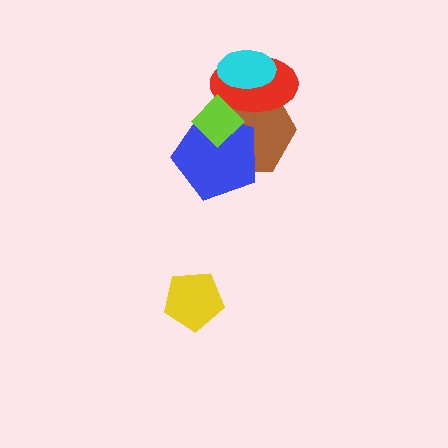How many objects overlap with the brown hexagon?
4 objects overlap with the brown hexagon.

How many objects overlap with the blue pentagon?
2 objects overlap with the blue pentagon.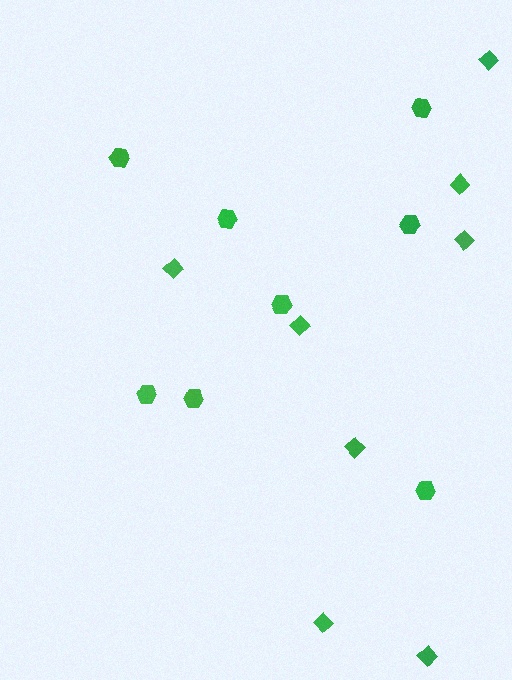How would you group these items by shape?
There are 2 groups: one group of diamonds (8) and one group of hexagons (8).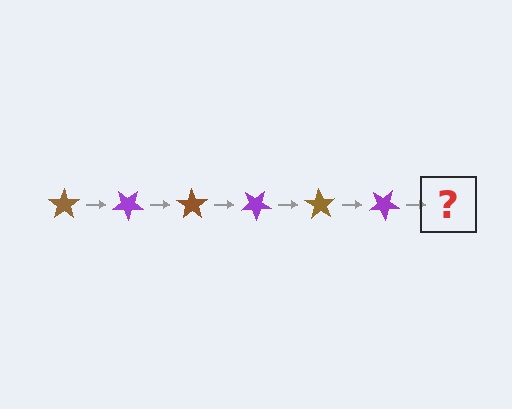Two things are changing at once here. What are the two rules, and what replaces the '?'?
The two rules are that it rotates 35 degrees each step and the color cycles through brown and purple. The '?' should be a brown star, rotated 210 degrees from the start.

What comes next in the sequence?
The next element should be a brown star, rotated 210 degrees from the start.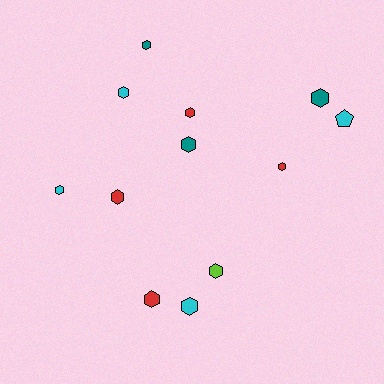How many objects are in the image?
There are 12 objects.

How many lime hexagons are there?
There is 1 lime hexagon.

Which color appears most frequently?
Cyan, with 4 objects.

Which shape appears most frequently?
Hexagon, with 11 objects.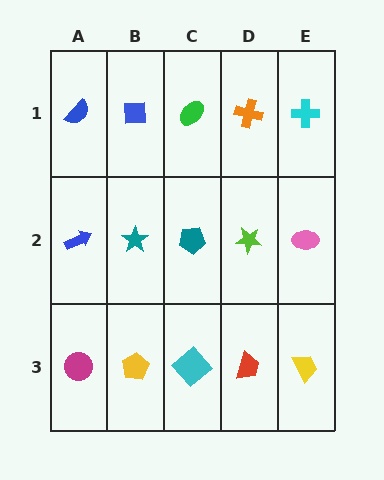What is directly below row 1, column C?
A teal pentagon.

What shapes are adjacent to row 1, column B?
A teal star (row 2, column B), a blue semicircle (row 1, column A), a green ellipse (row 1, column C).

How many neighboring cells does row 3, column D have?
3.